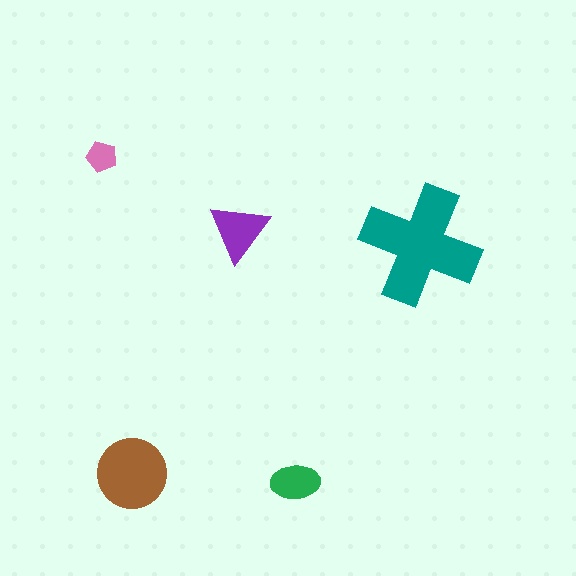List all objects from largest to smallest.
The teal cross, the brown circle, the purple triangle, the green ellipse, the pink pentagon.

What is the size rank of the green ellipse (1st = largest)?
4th.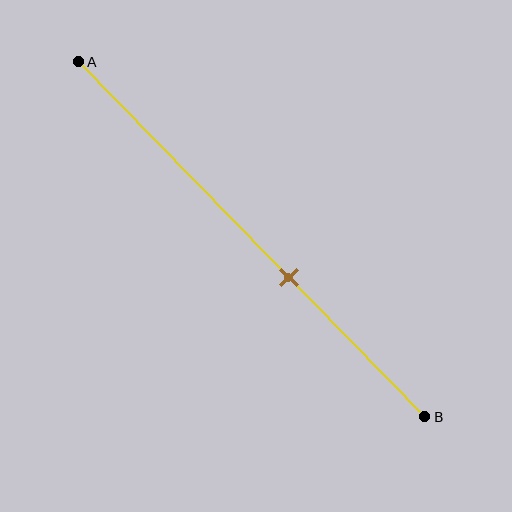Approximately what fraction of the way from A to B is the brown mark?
The brown mark is approximately 60% of the way from A to B.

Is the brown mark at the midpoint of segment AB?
No, the mark is at about 60% from A, not at the 50% midpoint.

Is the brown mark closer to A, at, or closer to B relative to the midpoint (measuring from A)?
The brown mark is closer to point B than the midpoint of segment AB.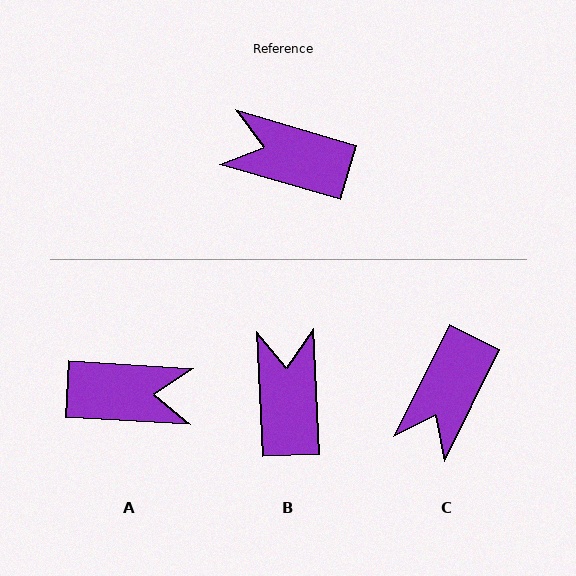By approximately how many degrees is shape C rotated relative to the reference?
Approximately 80 degrees counter-clockwise.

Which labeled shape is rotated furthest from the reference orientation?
A, about 167 degrees away.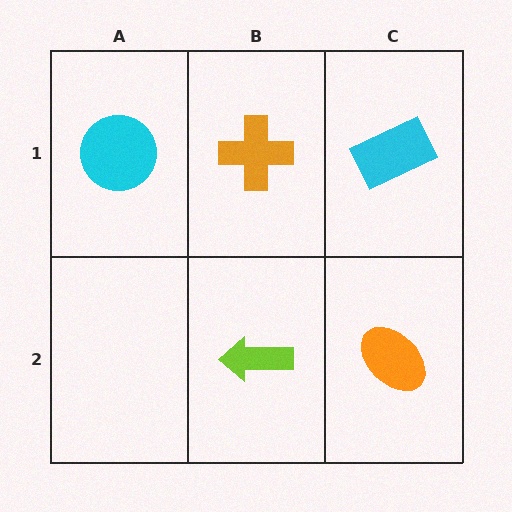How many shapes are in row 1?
3 shapes.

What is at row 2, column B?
A lime arrow.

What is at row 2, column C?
An orange ellipse.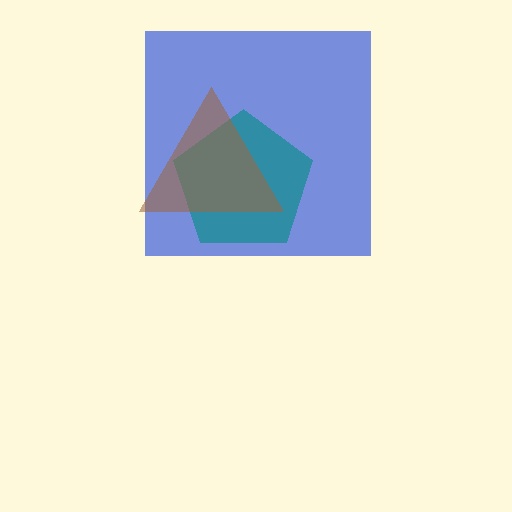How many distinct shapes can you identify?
There are 3 distinct shapes: a blue square, a teal pentagon, a brown triangle.